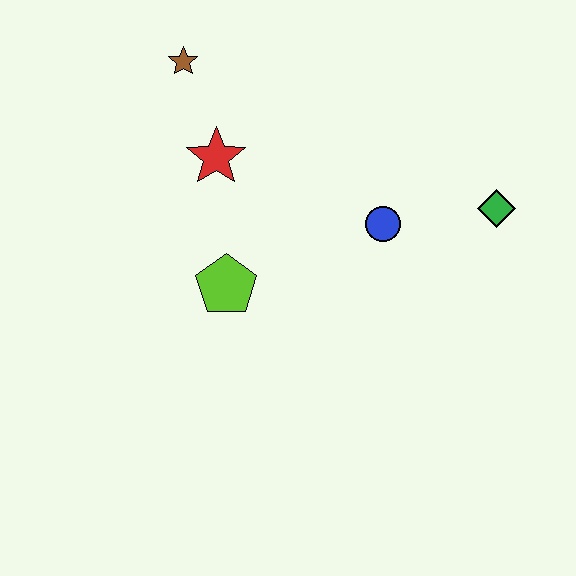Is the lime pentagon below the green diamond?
Yes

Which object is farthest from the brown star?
The green diamond is farthest from the brown star.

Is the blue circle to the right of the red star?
Yes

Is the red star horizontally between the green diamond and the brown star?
Yes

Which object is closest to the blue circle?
The green diamond is closest to the blue circle.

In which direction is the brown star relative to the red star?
The brown star is above the red star.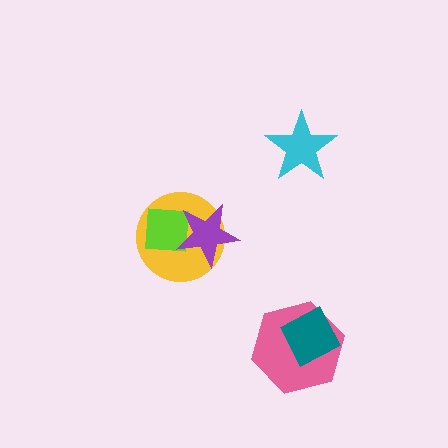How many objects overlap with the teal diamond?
1 object overlaps with the teal diamond.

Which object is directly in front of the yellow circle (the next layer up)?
The lime square is directly in front of the yellow circle.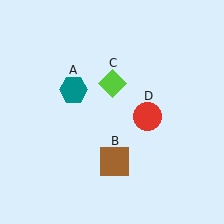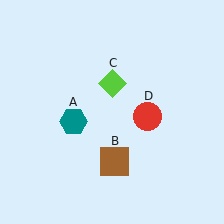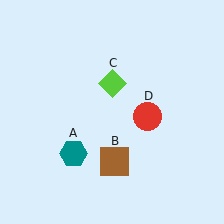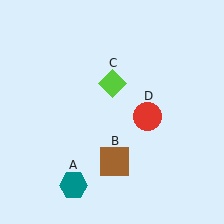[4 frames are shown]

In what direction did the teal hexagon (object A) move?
The teal hexagon (object A) moved down.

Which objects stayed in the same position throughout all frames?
Brown square (object B) and lime diamond (object C) and red circle (object D) remained stationary.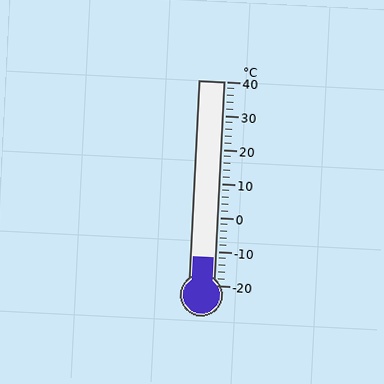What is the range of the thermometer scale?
The thermometer scale ranges from -20°C to 40°C.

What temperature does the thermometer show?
The thermometer shows approximately -12°C.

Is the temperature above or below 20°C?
The temperature is below 20°C.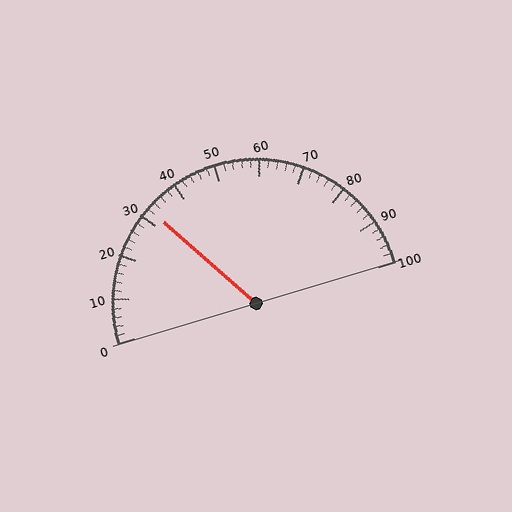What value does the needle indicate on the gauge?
The needle indicates approximately 32.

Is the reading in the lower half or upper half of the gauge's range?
The reading is in the lower half of the range (0 to 100).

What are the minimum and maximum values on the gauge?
The gauge ranges from 0 to 100.